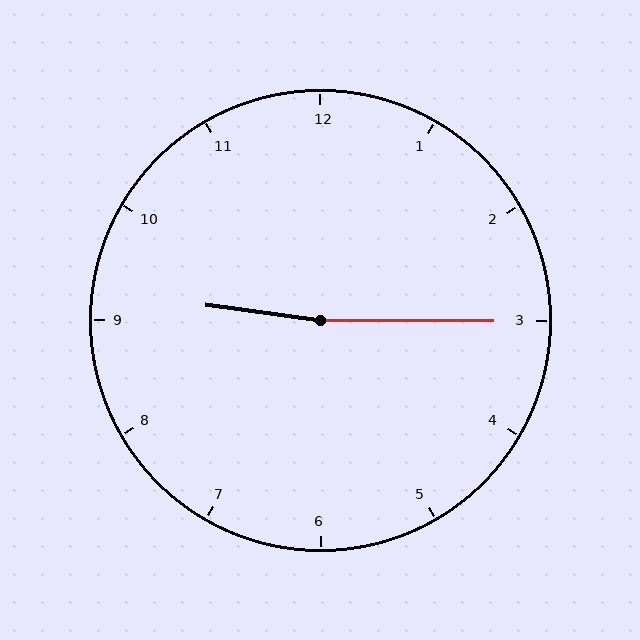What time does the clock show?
9:15.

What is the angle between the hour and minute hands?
Approximately 172 degrees.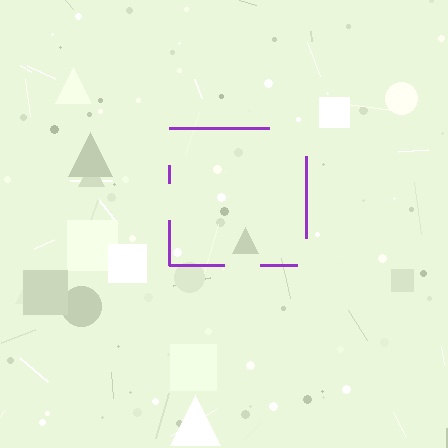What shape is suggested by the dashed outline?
The dashed outline suggests a square.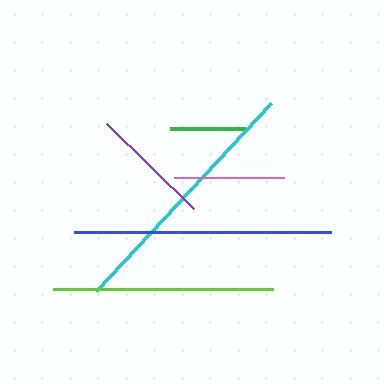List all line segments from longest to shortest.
From longest to shortest: blue, cyan, lime, purple, pink, green.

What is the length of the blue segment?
The blue segment is approximately 257 pixels long.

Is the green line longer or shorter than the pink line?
The pink line is longer than the green line.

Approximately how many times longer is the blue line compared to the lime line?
The blue line is approximately 1.2 times the length of the lime line.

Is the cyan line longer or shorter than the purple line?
The cyan line is longer than the purple line.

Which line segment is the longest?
The blue line is the longest at approximately 257 pixels.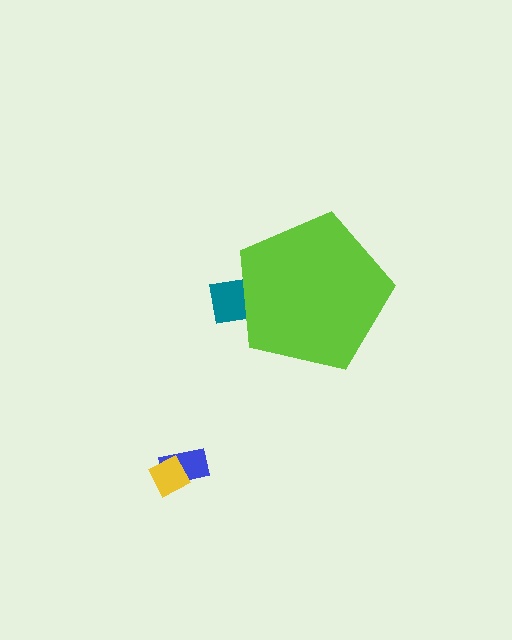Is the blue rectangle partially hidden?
No, the blue rectangle is fully visible.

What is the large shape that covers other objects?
A lime pentagon.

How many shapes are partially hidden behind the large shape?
1 shape is partially hidden.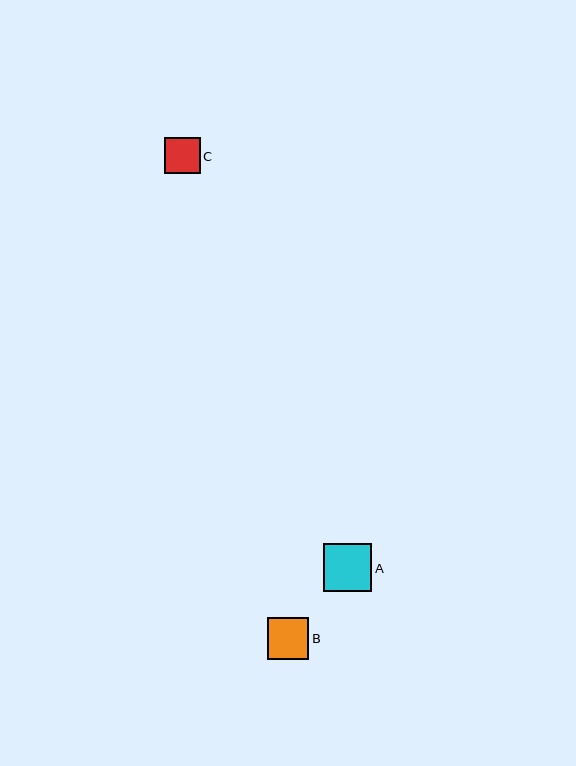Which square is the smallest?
Square C is the smallest with a size of approximately 35 pixels.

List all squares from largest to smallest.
From largest to smallest: A, B, C.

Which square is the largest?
Square A is the largest with a size of approximately 49 pixels.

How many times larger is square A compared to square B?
Square A is approximately 1.2 times the size of square B.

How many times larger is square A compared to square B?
Square A is approximately 1.2 times the size of square B.